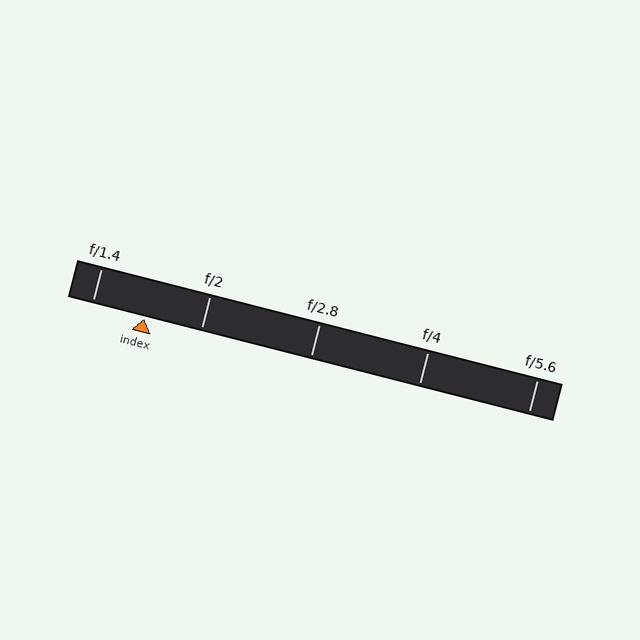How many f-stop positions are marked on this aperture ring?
There are 5 f-stop positions marked.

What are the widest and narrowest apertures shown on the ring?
The widest aperture shown is f/1.4 and the narrowest is f/5.6.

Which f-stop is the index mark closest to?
The index mark is closest to f/1.4.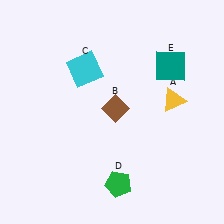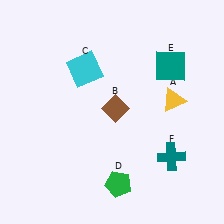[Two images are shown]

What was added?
A teal cross (F) was added in Image 2.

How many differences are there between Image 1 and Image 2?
There is 1 difference between the two images.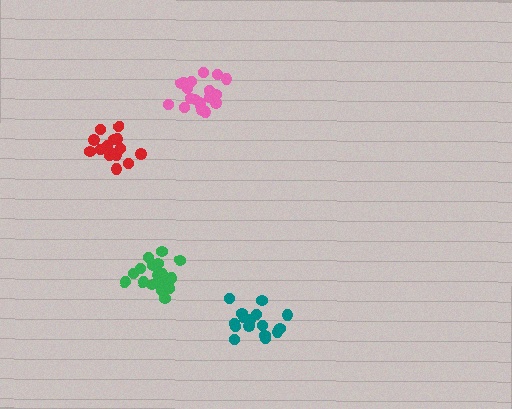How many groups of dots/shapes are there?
There are 4 groups.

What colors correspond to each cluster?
The clusters are colored: teal, red, green, pink.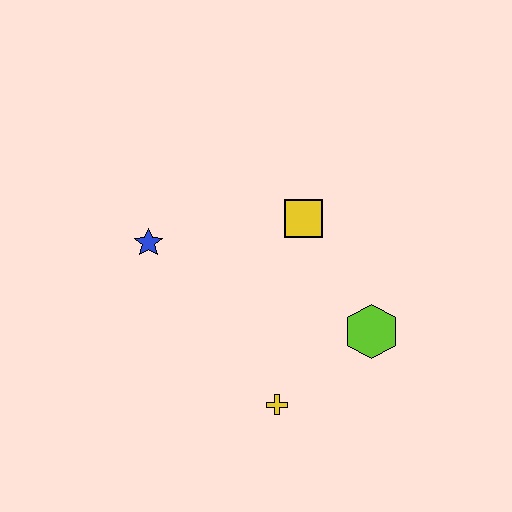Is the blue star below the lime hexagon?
No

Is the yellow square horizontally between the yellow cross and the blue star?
No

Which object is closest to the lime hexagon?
The yellow cross is closest to the lime hexagon.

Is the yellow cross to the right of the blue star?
Yes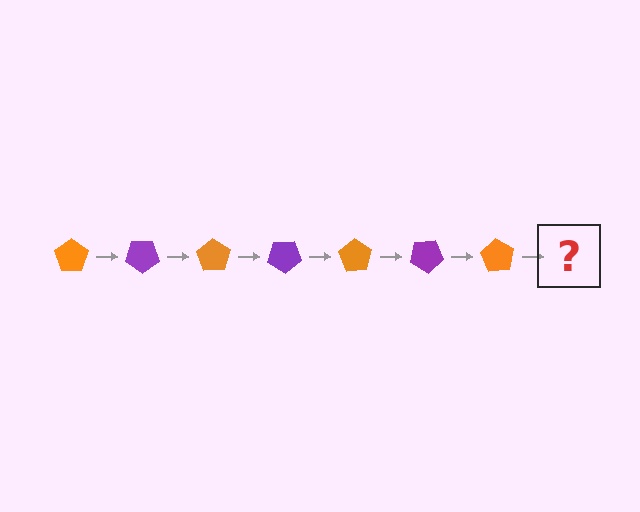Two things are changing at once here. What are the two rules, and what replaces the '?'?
The two rules are that it rotates 35 degrees each step and the color cycles through orange and purple. The '?' should be a purple pentagon, rotated 245 degrees from the start.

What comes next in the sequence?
The next element should be a purple pentagon, rotated 245 degrees from the start.